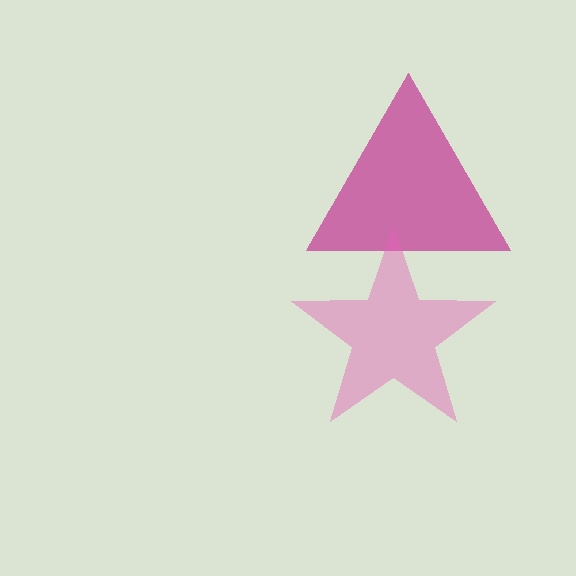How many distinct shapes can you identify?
There are 2 distinct shapes: a magenta triangle, a pink star.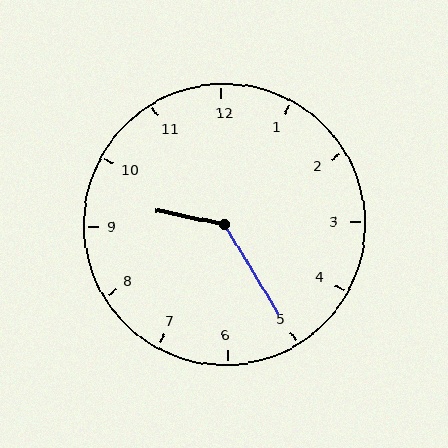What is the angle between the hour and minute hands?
Approximately 132 degrees.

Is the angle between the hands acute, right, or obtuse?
It is obtuse.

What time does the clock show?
9:25.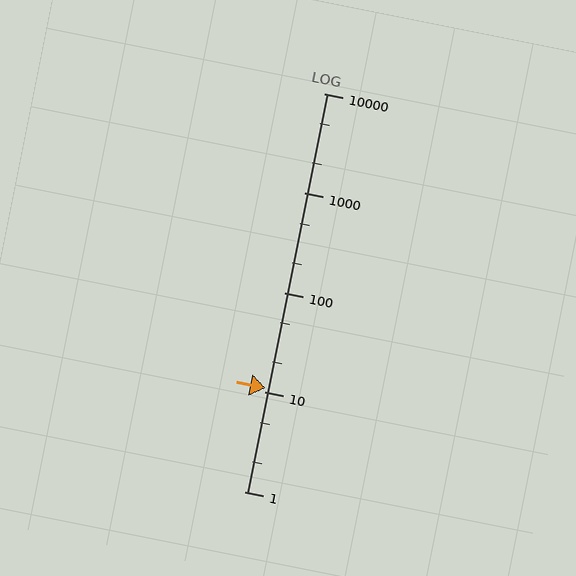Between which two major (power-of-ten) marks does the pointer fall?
The pointer is between 10 and 100.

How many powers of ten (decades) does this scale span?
The scale spans 4 decades, from 1 to 10000.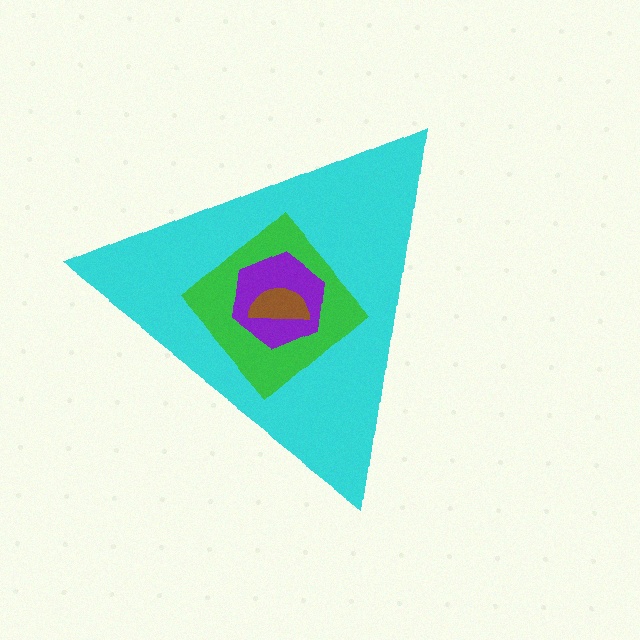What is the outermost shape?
The cyan triangle.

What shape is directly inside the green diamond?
The purple hexagon.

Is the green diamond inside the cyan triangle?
Yes.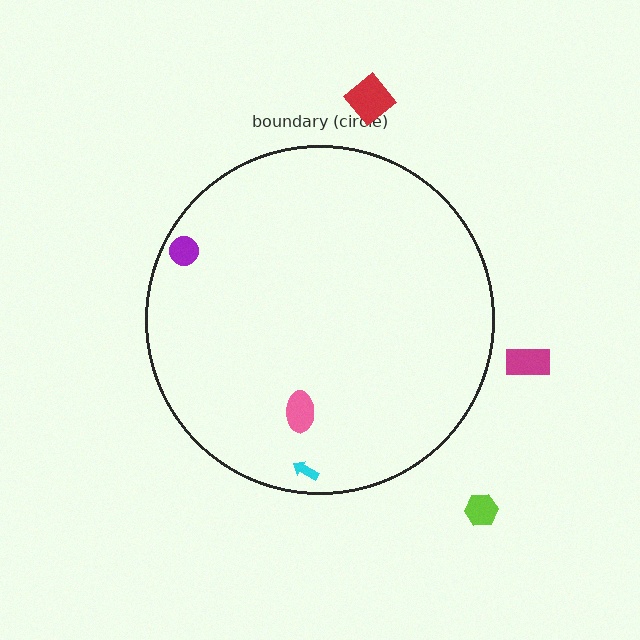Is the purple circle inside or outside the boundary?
Inside.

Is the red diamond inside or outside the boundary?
Outside.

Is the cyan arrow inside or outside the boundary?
Inside.